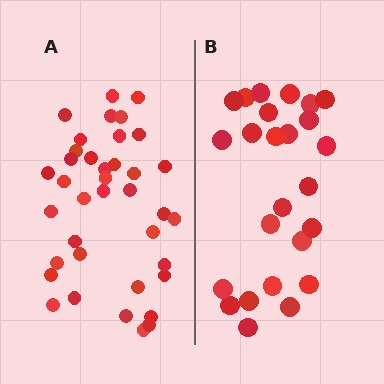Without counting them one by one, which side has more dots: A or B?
Region A (the left region) has more dots.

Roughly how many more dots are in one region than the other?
Region A has approximately 15 more dots than region B.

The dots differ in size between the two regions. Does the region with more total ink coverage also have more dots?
No. Region B has more total ink coverage because its dots are larger, but region A actually contains more individual dots. Total area can be misleading — the number of items is what matters here.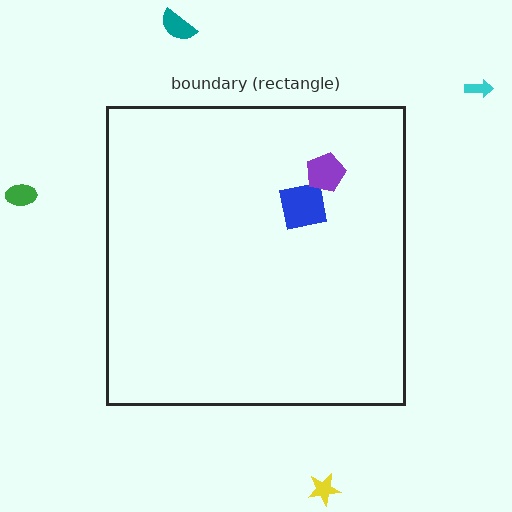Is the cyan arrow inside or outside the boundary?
Outside.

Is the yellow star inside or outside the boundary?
Outside.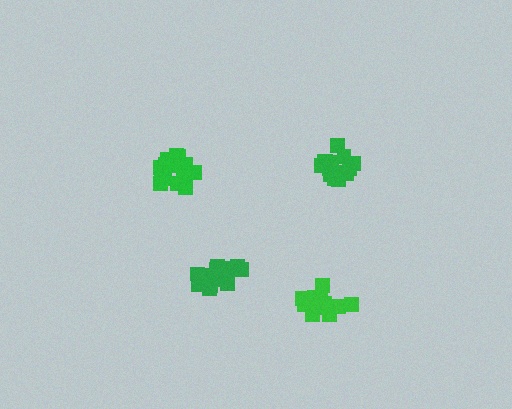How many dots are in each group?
Group 1: 15 dots, Group 2: 18 dots, Group 3: 16 dots, Group 4: 18 dots (67 total).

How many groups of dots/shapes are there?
There are 4 groups.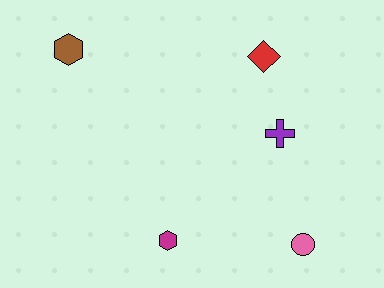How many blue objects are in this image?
There are no blue objects.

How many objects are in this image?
There are 5 objects.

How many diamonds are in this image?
There is 1 diamond.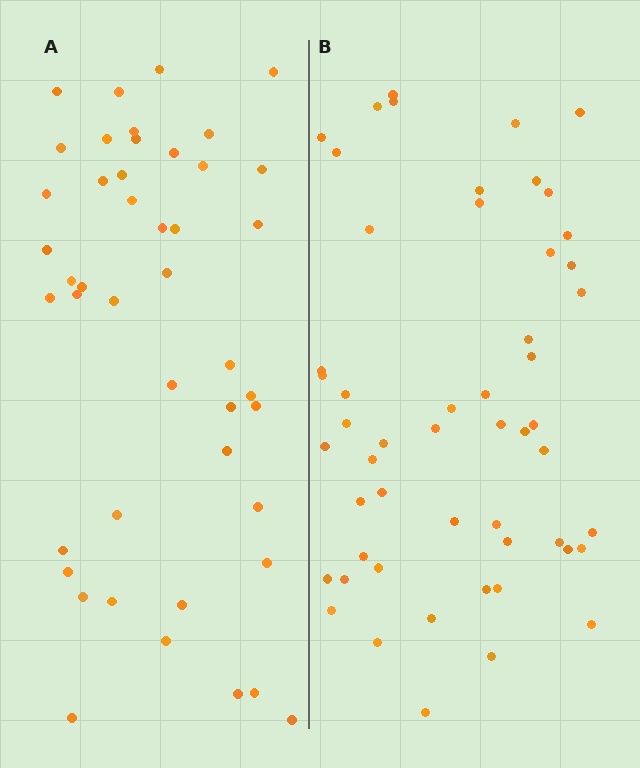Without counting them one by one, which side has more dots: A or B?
Region B (the right region) has more dots.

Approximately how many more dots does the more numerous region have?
Region B has roughly 8 or so more dots than region A.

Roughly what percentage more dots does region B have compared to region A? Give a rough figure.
About 20% more.